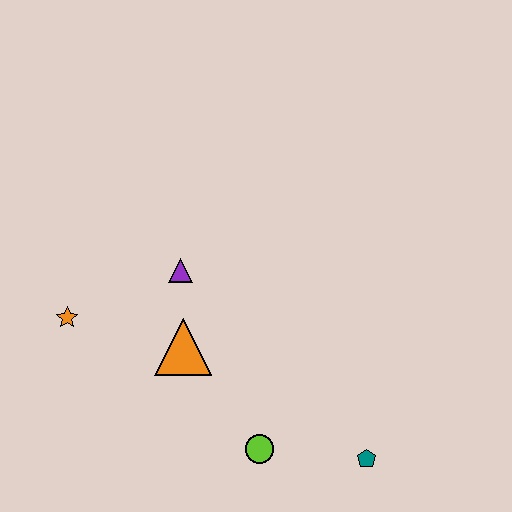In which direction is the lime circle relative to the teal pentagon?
The lime circle is to the left of the teal pentagon.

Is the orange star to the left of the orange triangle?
Yes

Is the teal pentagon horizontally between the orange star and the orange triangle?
No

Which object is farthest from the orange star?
The teal pentagon is farthest from the orange star.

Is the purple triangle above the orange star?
Yes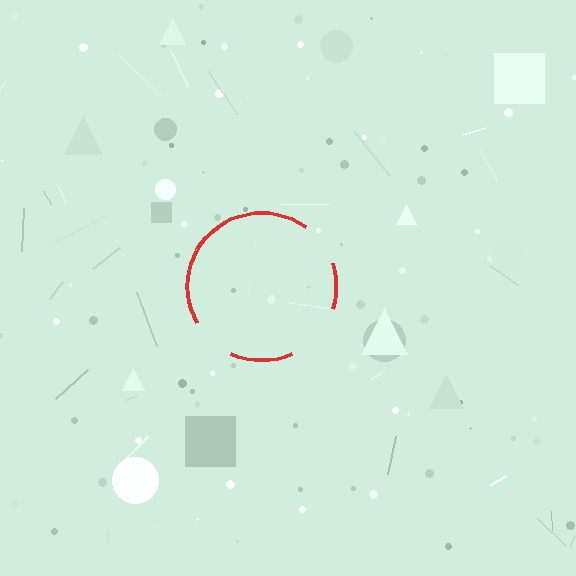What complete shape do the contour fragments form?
The contour fragments form a circle.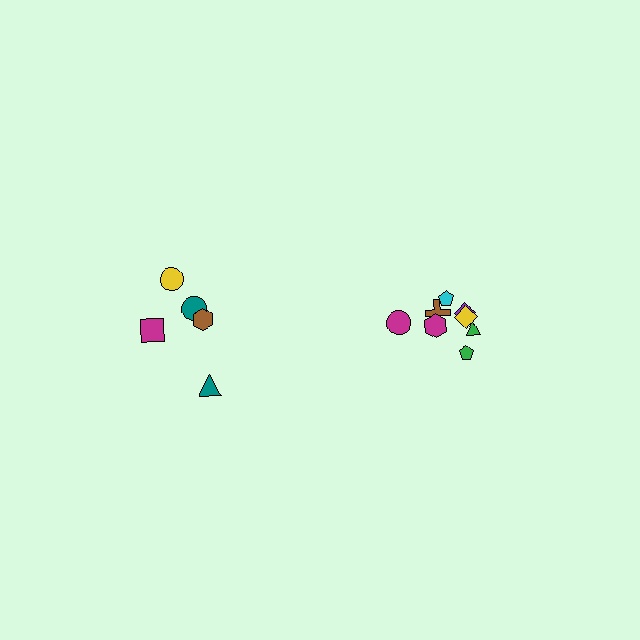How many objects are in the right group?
There are 8 objects.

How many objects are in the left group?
There are 5 objects.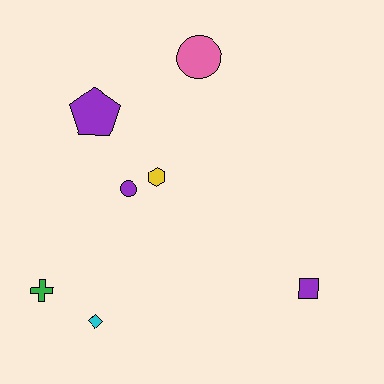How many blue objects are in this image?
There are no blue objects.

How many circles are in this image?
There are 2 circles.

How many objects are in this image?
There are 7 objects.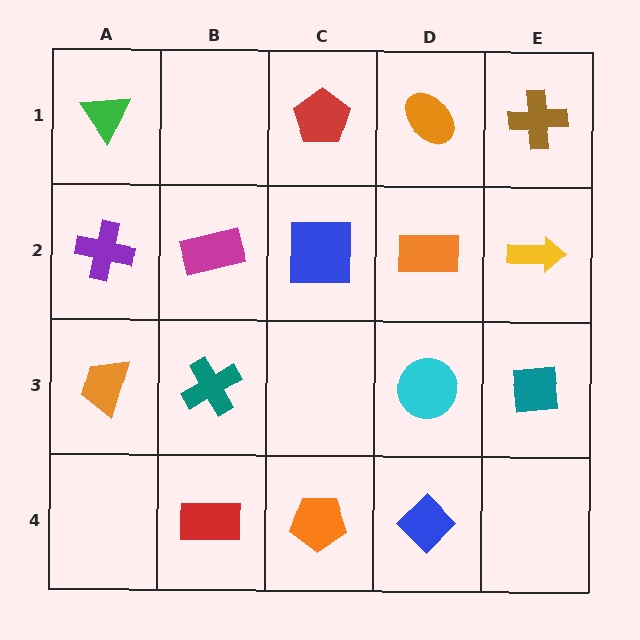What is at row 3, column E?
A teal square.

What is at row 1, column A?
A green triangle.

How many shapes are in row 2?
5 shapes.